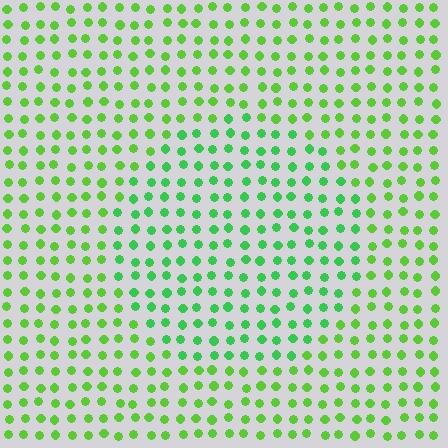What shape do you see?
I see a circle.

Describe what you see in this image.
The image is filled with small lime elements in a uniform arrangement. A circle-shaped region is visible where the elements are tinted to a slightly different hue, forming a subtle color boundary.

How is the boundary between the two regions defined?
The boundary is defined purely by a slight shift in hue (about 25 degrees). Spacing, size, and orientation are identical on both sides.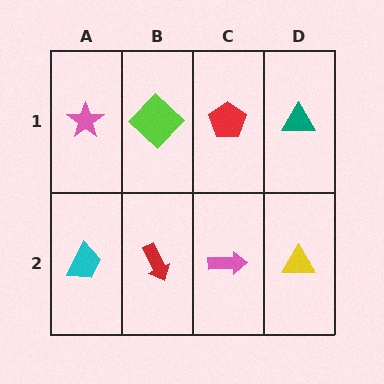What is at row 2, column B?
A red arrow.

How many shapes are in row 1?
4 shapes.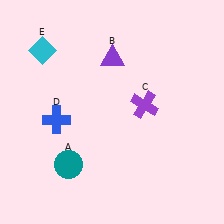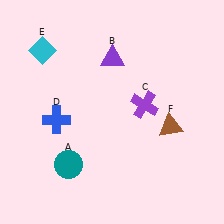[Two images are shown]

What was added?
A brown triangle (F) was added in Image 2.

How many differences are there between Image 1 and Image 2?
There is 1 difference between the two images.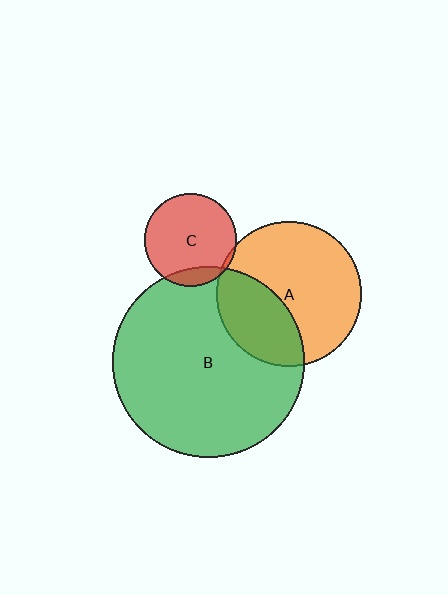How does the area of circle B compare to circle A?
Approximately 1.8 times.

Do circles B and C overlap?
Yes.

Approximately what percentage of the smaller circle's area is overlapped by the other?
Approximately 15%.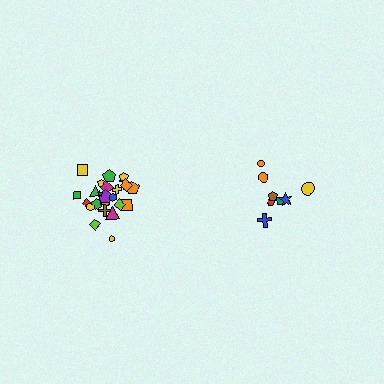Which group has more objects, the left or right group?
The left group.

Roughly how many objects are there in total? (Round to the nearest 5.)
Roughly 35 objects in total.